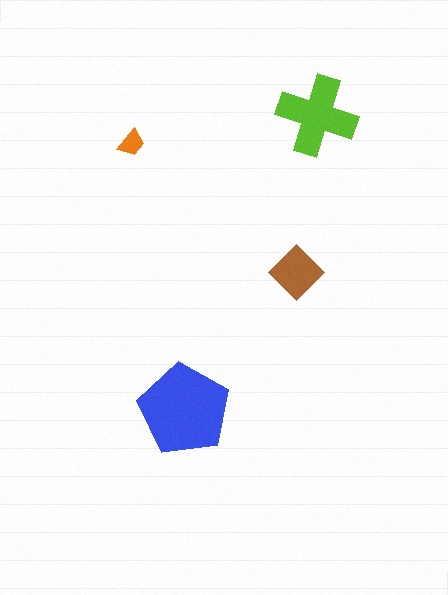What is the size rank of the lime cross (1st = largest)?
2nd.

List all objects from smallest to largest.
The orange trapezoid, the brown diamond, the lime cross, the blue pentagon.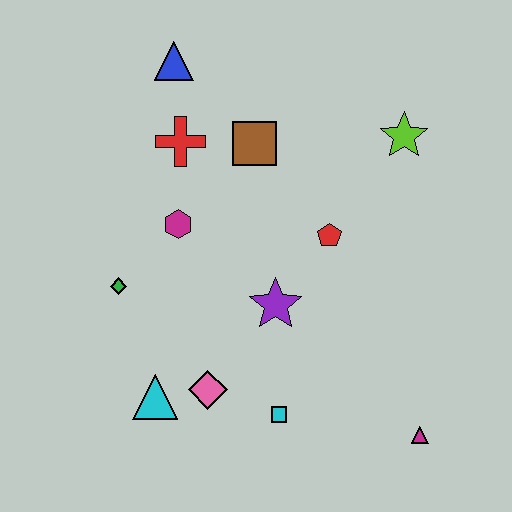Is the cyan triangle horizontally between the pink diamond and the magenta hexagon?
No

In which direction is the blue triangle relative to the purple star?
The blue triangle is above the purple star.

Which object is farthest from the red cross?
The magenta triangle is farthest from the red cross.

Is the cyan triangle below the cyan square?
No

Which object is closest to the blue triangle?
The red cross is closest to the blue triangle.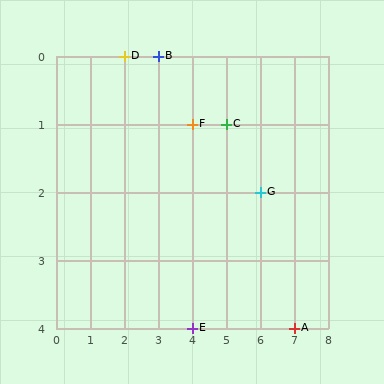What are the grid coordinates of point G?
Point G is at grid coordinates (6, 2).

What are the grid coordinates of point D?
Point D is at grid coordinates (2, 0).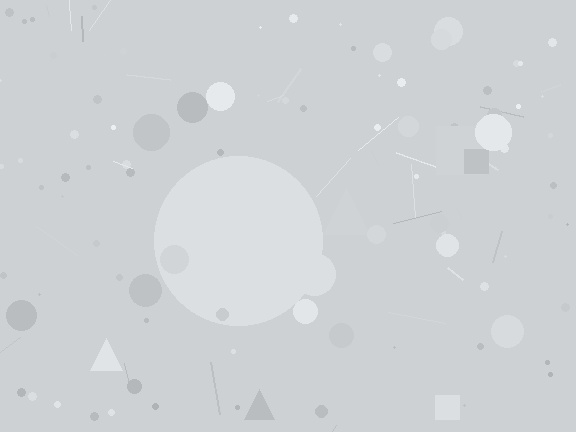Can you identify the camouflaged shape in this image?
The camouflaged shape is a circle.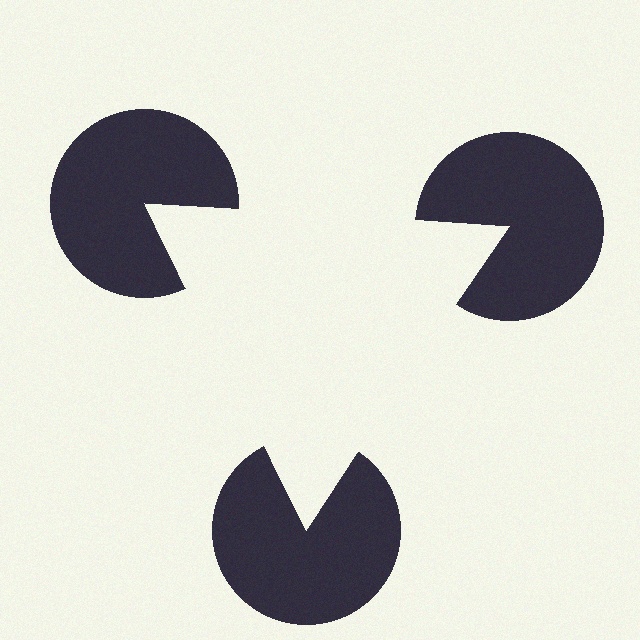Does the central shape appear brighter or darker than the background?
It typically appears slightly brighter than the background, even though no actual brightness change is drawn.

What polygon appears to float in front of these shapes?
An illusory triangle — its edges are inferred from the aligned wedge cuts in the pac-man discs, not physically drawn.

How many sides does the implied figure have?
3 sides.